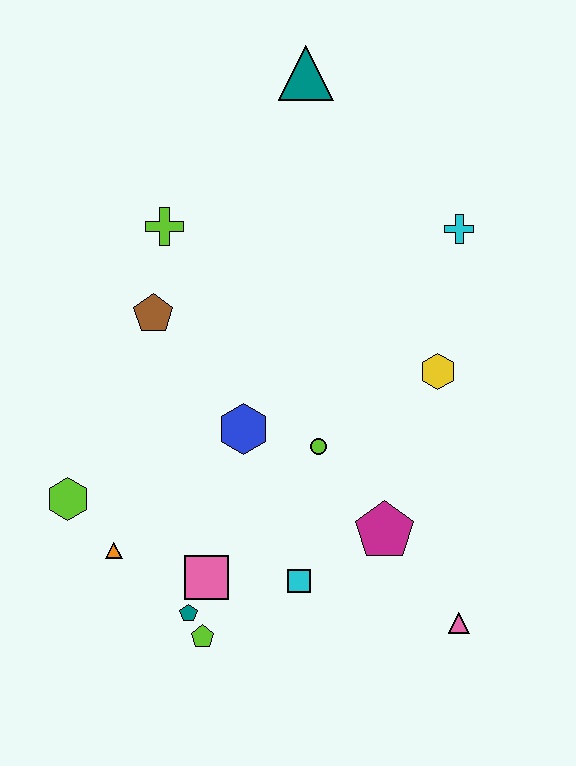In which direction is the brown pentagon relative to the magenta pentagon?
The brown pentagon is to the left of the magenta pentagon.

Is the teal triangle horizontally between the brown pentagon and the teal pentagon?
No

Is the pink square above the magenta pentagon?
No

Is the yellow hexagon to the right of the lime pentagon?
Yes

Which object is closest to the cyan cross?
The yellow hexagon is closest to the cyan cross.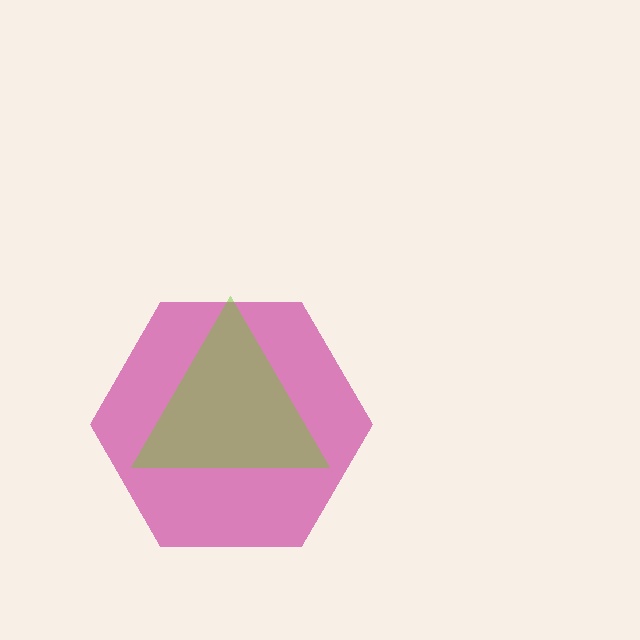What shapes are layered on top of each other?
The layered shapes are: a magenta hexagon, a lime triangle.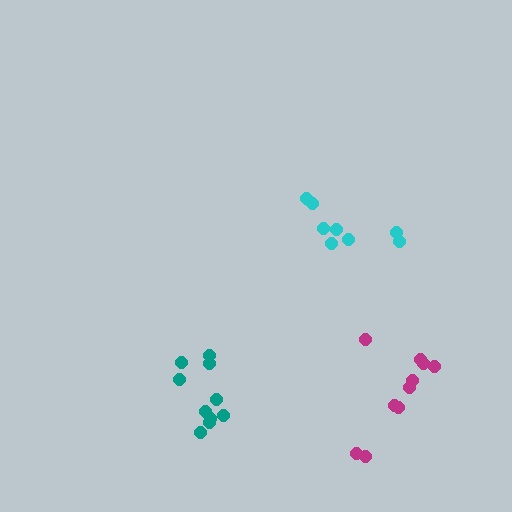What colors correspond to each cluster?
The clusters are colored: cyan, teal, magenta.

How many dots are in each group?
Group 1: 8 dots, Group 2: 10 dots, Group 3: 10 dots (28 total).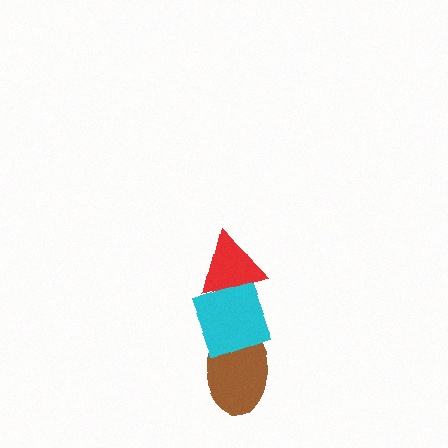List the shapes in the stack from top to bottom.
From top to bottom: the red triangle, the cyan diamond, the brown ellipse.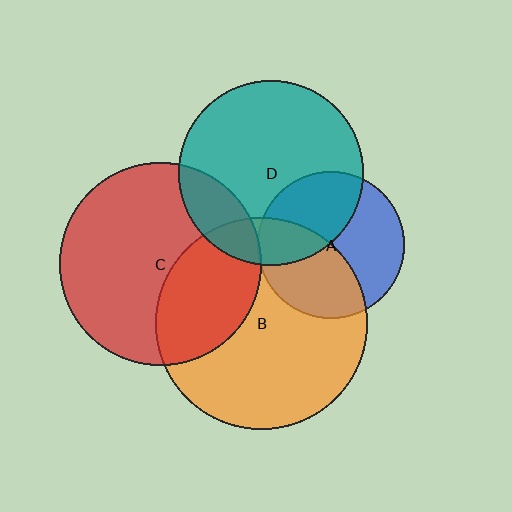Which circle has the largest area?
Circle B (orange).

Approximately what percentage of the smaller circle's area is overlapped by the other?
Approximately 5%.